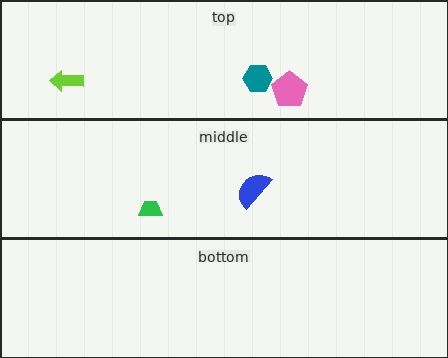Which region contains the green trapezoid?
The middle region.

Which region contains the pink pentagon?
The top region.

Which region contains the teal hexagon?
The top region.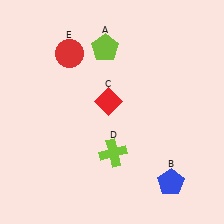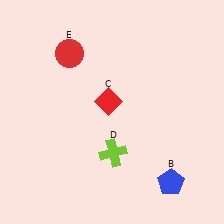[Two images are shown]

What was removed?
The lime pentagon (A) was removed in Image 2.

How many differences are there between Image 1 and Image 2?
There is 1 difference between the two images.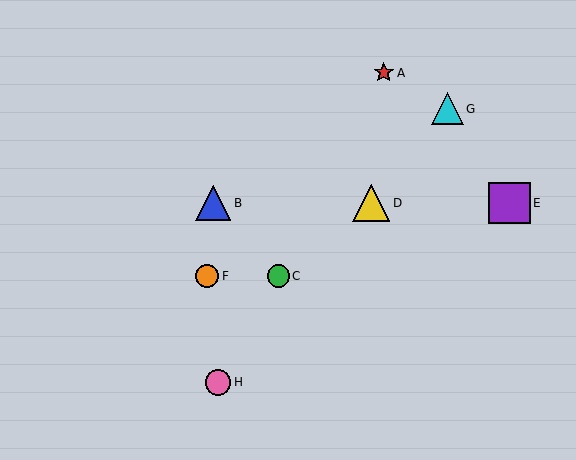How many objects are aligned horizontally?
3 objects (B, D, E) are aligned horizontally.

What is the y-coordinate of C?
Object C is at y≈276.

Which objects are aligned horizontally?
Objects B, D, E are aligned horizontally.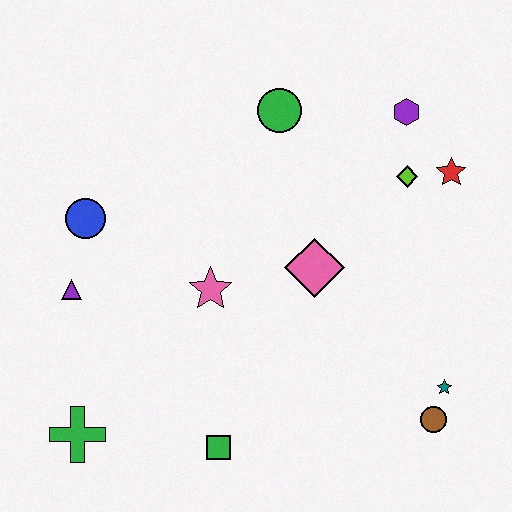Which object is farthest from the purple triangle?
The red star is farthest from the purple triangle.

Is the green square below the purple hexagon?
Yes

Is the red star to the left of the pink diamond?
No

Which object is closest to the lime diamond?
The red star is closest to the lime diamond.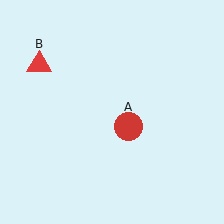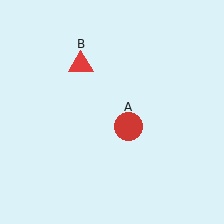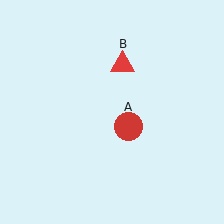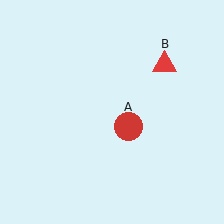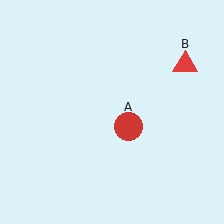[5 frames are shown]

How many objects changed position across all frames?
1 object changed position: red triangle (object B).